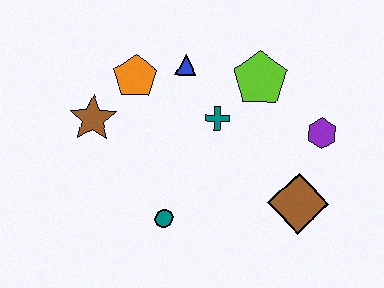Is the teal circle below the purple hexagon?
Yes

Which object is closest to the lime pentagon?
The teal cross is closest to the lime pentagon.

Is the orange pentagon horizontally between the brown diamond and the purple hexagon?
No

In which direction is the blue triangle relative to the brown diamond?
The blue triangle is above the brown diamond.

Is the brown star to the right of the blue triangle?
No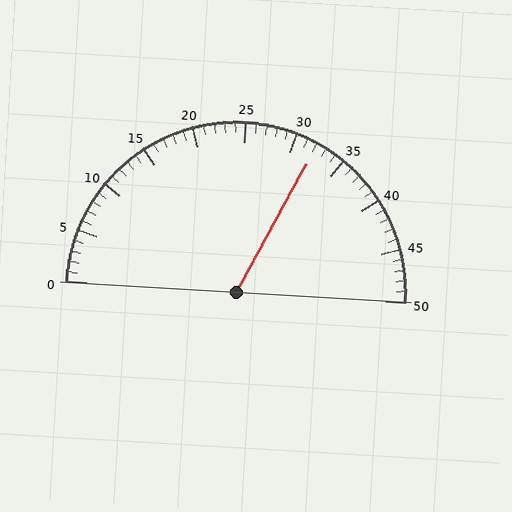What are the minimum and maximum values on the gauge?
The gauge ranges from 0 to 50.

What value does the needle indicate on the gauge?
The needle indicates approximately 32.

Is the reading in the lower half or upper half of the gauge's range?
The reading is in the upper half of the range (0 to 50).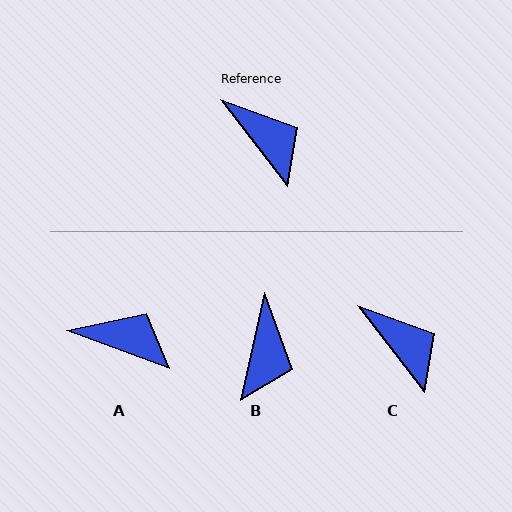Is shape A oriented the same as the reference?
No, it is off by about 32 degrees.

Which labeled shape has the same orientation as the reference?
C.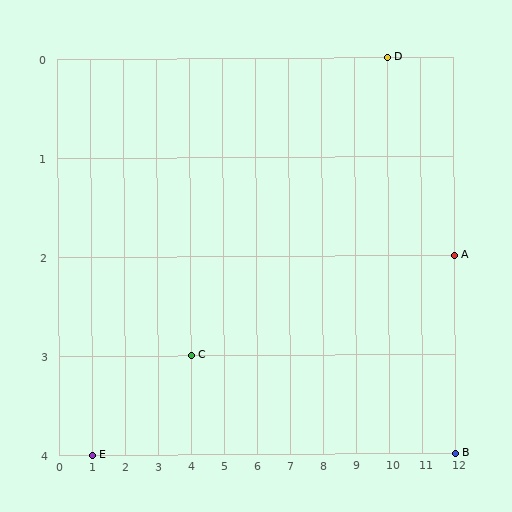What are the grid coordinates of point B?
Point B is at grid coordinates (12, 4).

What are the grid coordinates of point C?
Point C is at grid coordinates (4, 3).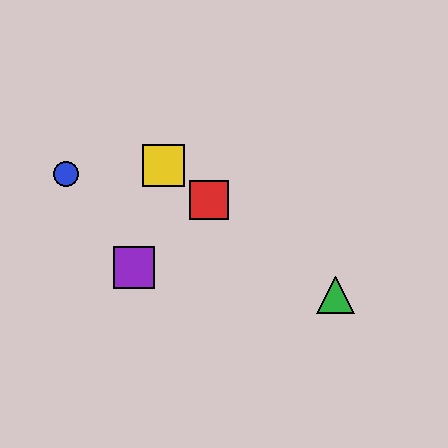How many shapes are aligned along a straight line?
3 shapes (the red square, the green triangle, the yellow square) are aligned along a straight line.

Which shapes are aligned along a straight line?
The red square, the green triangle, the yellow square are aligned along a straight line.